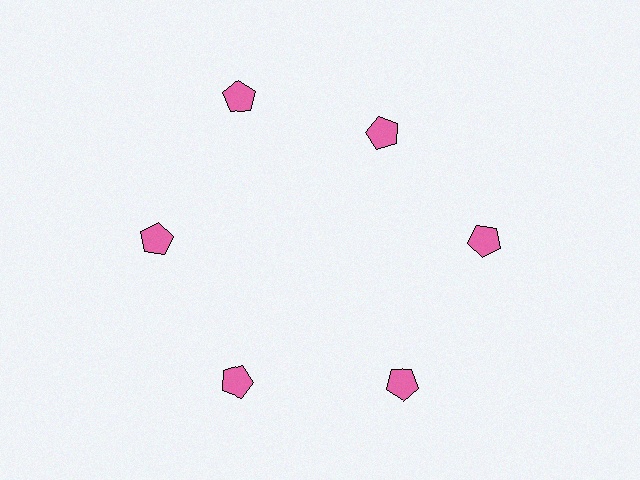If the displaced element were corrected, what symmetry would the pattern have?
It would have 6-fold rotational symmetry — the pattern would map onto itself every 60 degrees.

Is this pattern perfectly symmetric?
No. The 6 pink pentagons are arranged in a ring, but one element near the 1 o'clock position is pulled inward toward the center, breaking the 6-fold rotational symmetry.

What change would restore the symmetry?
The symmetry would be restored by moving it outward, back onto the ring so that all 6 pentagons sit at equal angles and equal distance from the center.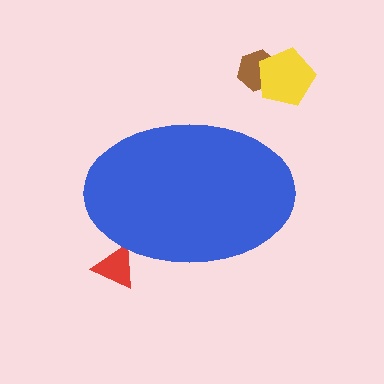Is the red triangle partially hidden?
Yes, the red triangle is partially hidden behind the blue ellipse.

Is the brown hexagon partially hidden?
No, the brown hexagon is fully visible.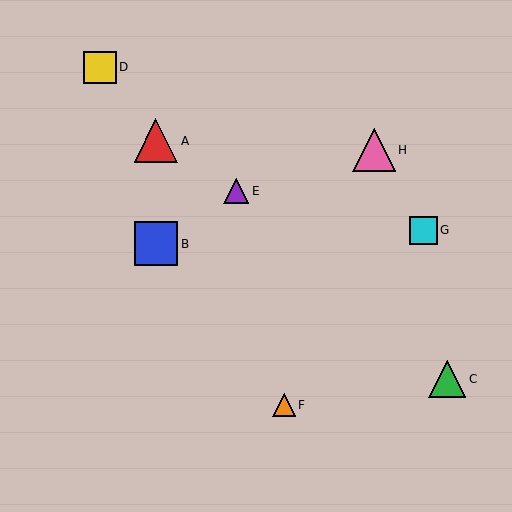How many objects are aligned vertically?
2 objects (A, B) are aligned vertically.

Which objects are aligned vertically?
Objects A, B are aligned vertically.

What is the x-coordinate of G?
Object G is at x≈423.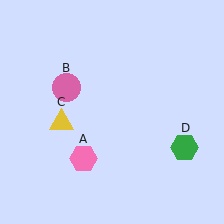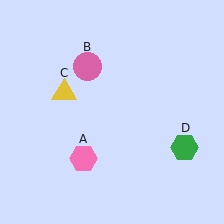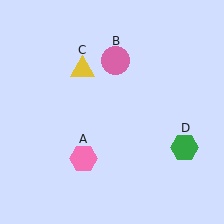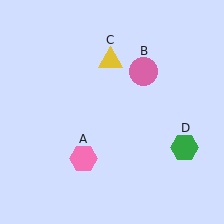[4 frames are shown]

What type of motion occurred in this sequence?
The pink circle (object B), yellow triangle (object C) rotated clockwise around the center of the scene.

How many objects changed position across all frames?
2 objects changed position: pink circle (object B), yellow triangle (object C).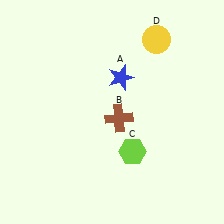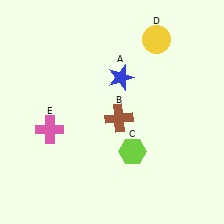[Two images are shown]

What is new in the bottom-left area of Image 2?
A pink cross (E) was added in the bottom-left area of Image 2.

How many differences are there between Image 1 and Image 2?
There is 1 difference between the two images.